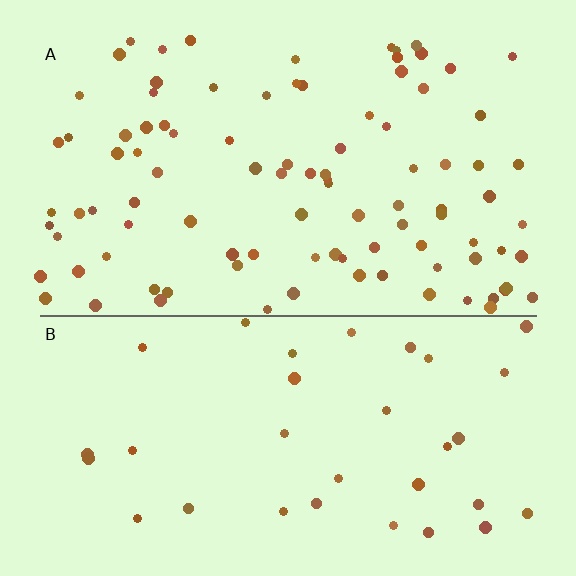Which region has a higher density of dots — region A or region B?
A (the top).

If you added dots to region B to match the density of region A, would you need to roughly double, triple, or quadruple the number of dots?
Approximately triple.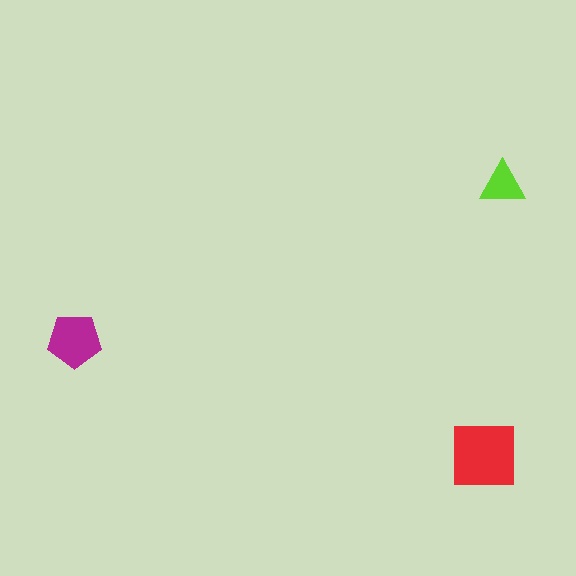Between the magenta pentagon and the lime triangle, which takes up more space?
The magenta pentagon.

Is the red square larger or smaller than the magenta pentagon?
Larger.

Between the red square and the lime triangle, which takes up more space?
The red square.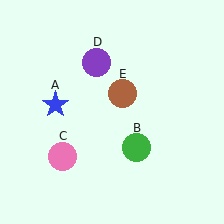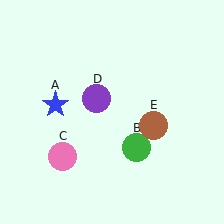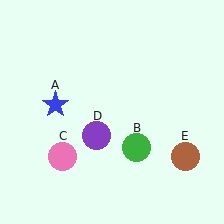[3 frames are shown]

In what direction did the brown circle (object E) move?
The brown circle (object E) moved down and to the right.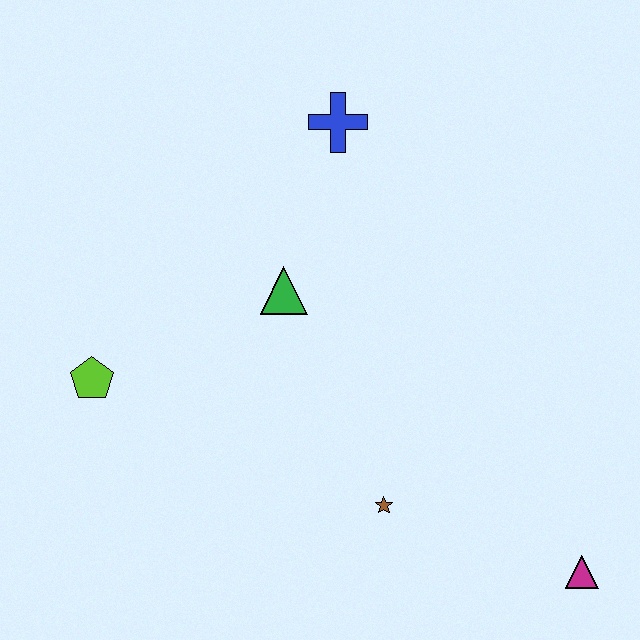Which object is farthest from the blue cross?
The magenta triangle is farthest from the blue cross.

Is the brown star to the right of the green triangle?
Yes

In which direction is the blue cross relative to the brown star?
The blue cross is above the brown star.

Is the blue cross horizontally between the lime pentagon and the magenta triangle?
Yes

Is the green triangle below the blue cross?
Yes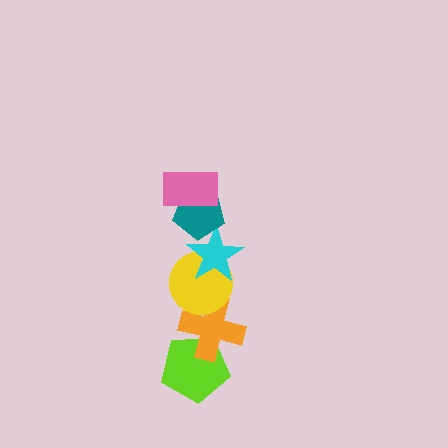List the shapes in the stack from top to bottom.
From top to bottom: the pink rectangle, the teal pentagon, the cyan star, the yellow circle, the orange cross, the lime pentagon.